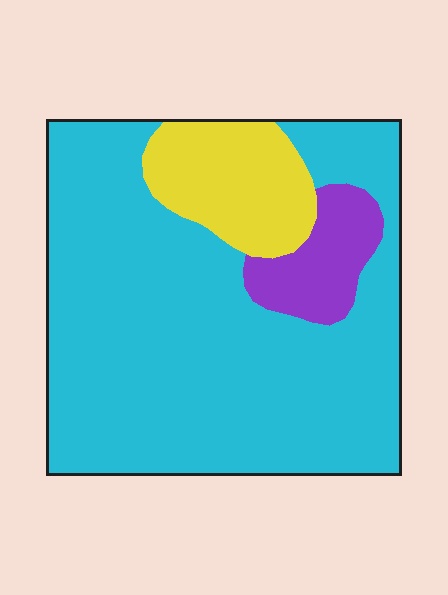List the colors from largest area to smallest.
From largest to smallest: cyan, yellow, purple.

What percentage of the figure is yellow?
Yellow covers about 15% of the figure.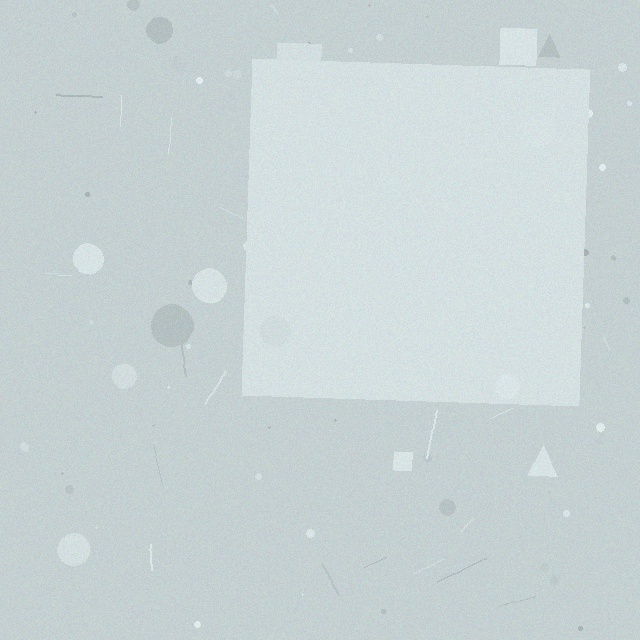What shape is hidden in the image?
A square is hidden in the image.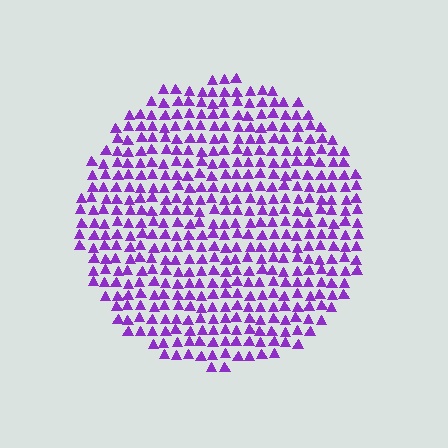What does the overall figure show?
The overall figure shows a circle.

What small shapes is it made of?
It is made of small triangles.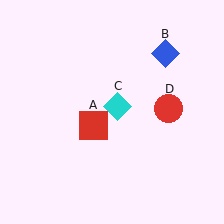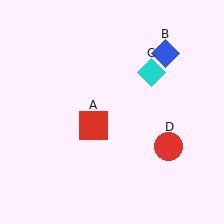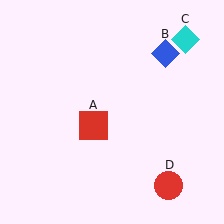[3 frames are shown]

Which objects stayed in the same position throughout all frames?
Red square (object A) and blue diamond (object B) remained stationary.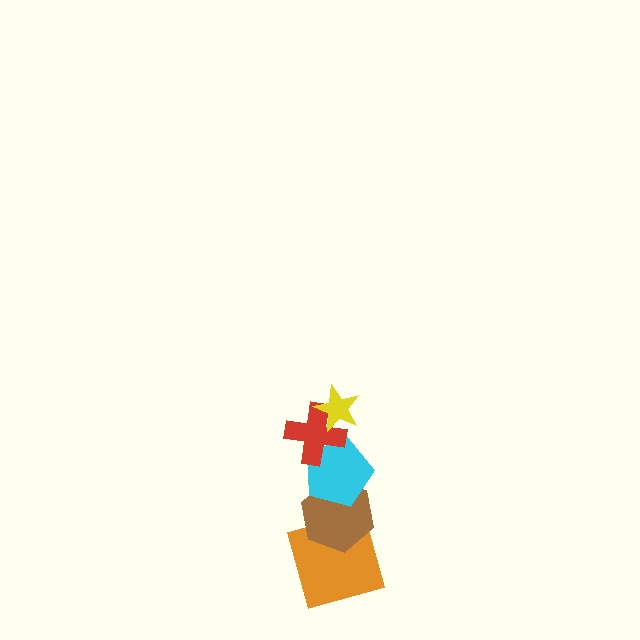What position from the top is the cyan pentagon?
The cyan pentagon is 3rd from the top.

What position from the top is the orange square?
The orange square is 5th from the top.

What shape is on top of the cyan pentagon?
The red cross is on top of the cyan pentagon.